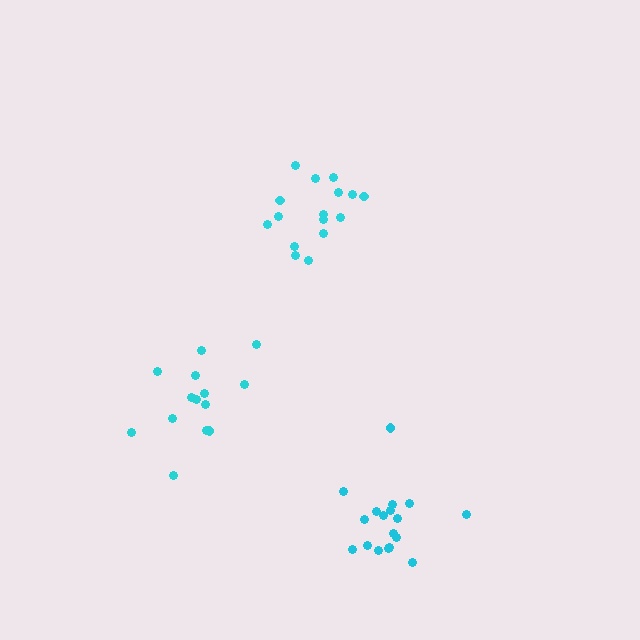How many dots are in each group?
Group 1: 16 dots, Group 2: 14 dots, Group 3: 18 dots (48 total).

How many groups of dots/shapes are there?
There are 3 groups.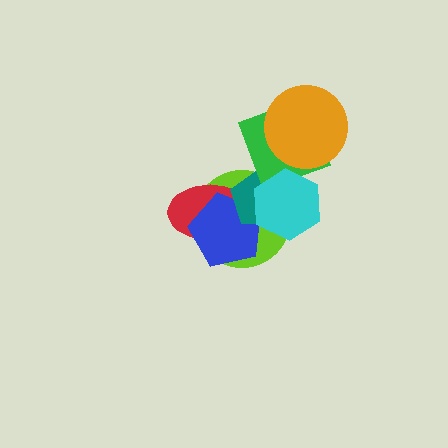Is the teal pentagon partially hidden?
Yes, it is partially covered by another shape.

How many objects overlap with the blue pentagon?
4 objects overlap with the blue pentagon.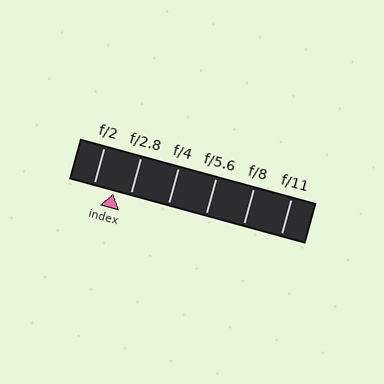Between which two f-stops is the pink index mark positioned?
The index mark is between f/2 and f/2.8.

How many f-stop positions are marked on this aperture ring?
There are 6 f-stop positions marked.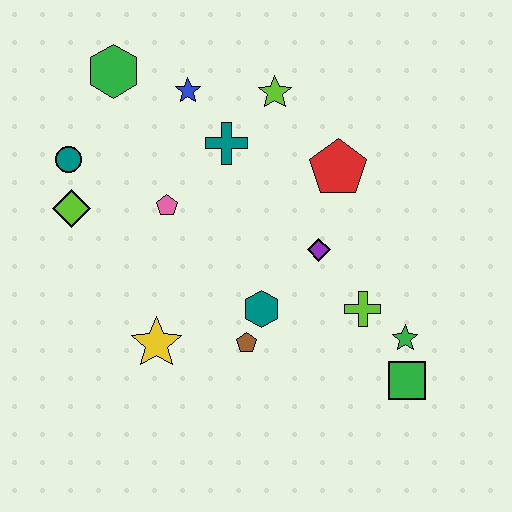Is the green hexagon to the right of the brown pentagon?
No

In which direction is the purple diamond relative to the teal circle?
The purple diamond is to the right of the teal circle.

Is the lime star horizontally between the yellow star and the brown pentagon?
No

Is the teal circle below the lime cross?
No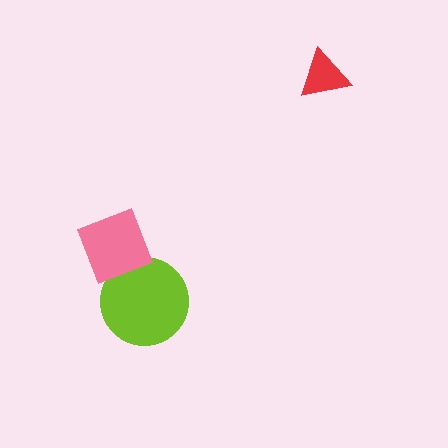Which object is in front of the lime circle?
The pink square is in front of the lime circle.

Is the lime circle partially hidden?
Yes, it is partially covered by another shape.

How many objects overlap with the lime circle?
1 object overlaps with the lime circle.